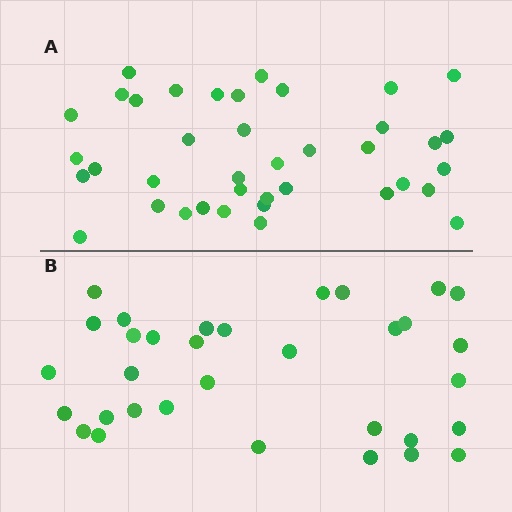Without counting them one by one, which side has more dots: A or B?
Region A (the top region) has more dots.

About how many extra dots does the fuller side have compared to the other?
Region A has about 6 more dots than region B.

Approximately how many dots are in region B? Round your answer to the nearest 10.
About 30 dots. (The exact count is 33, which rounds to 30.)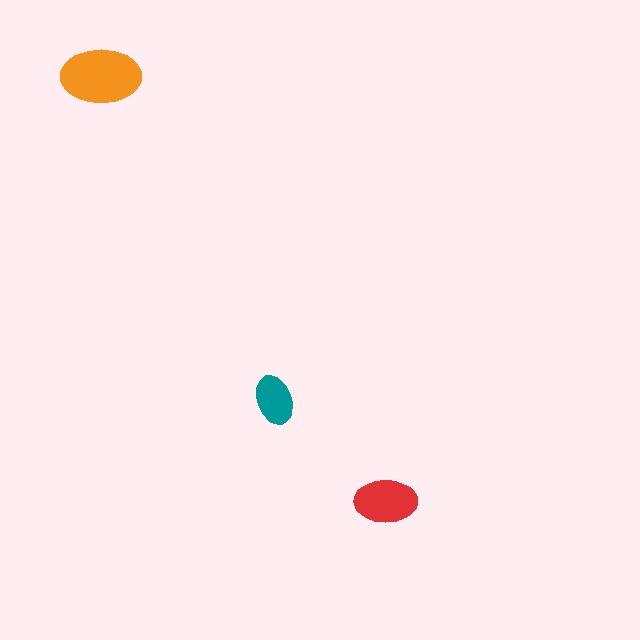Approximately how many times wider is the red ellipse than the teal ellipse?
About 1.5 times wider.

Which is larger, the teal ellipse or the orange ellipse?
The orange one.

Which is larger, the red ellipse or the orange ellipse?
The orange one.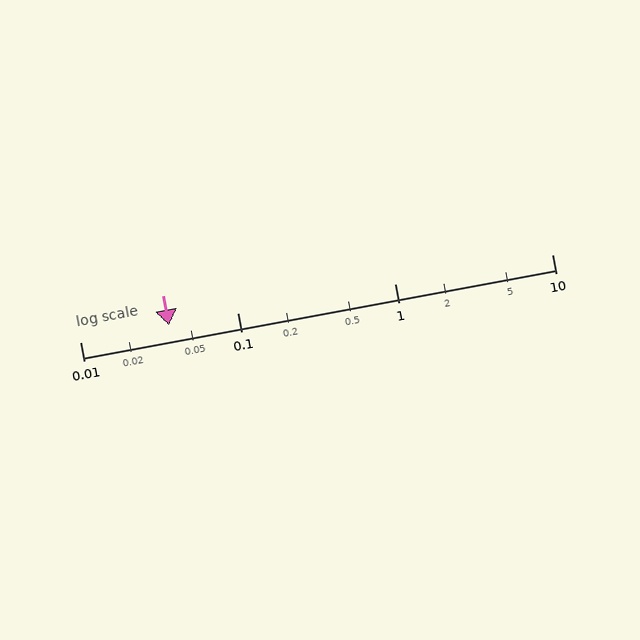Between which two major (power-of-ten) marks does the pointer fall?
The pointer is between 0.01 and 0.1.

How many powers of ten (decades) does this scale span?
The scale spans 3 decades, from 0.01 to 10.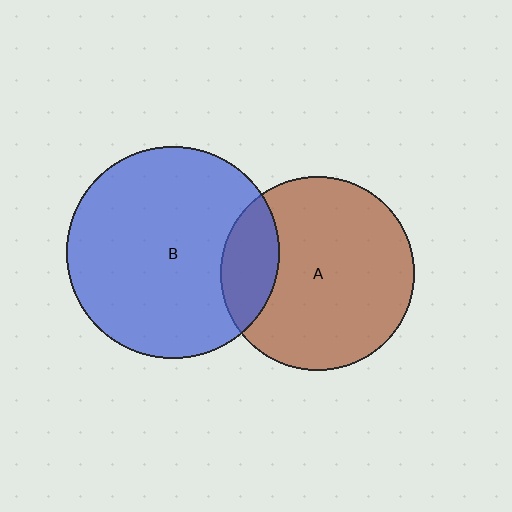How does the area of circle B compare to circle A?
Approximately 1.2 times.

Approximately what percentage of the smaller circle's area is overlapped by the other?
Approximately 20%.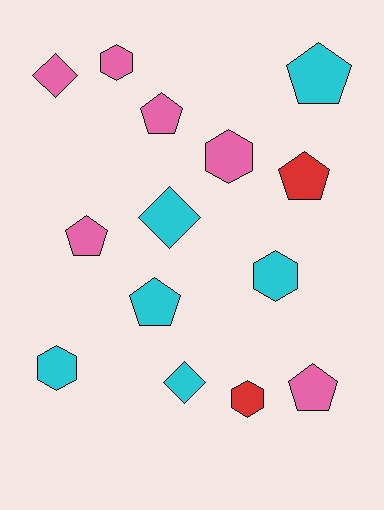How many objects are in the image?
There are 14 objects.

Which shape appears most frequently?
Pentagon, with 6 objects.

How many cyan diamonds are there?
There are 2 cyan diamonds.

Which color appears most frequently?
Cyan, with 6 objects.